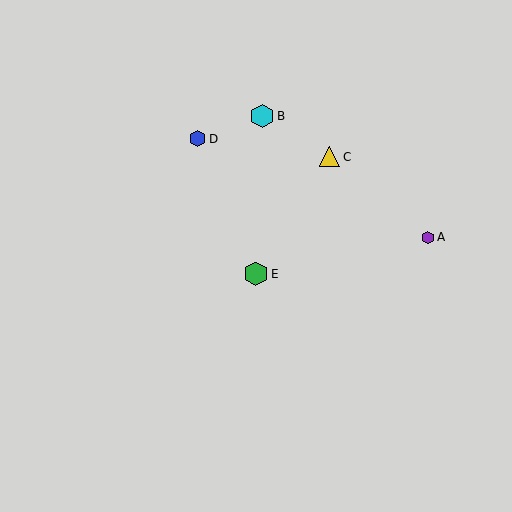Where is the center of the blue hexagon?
The center of the blue hexagon is at (197, 139).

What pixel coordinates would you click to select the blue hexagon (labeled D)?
Click at (197, 139) to select the blue hexagon D.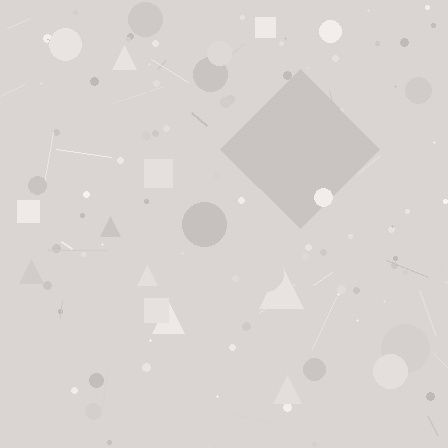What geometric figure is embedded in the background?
A diamond is embedded in the background.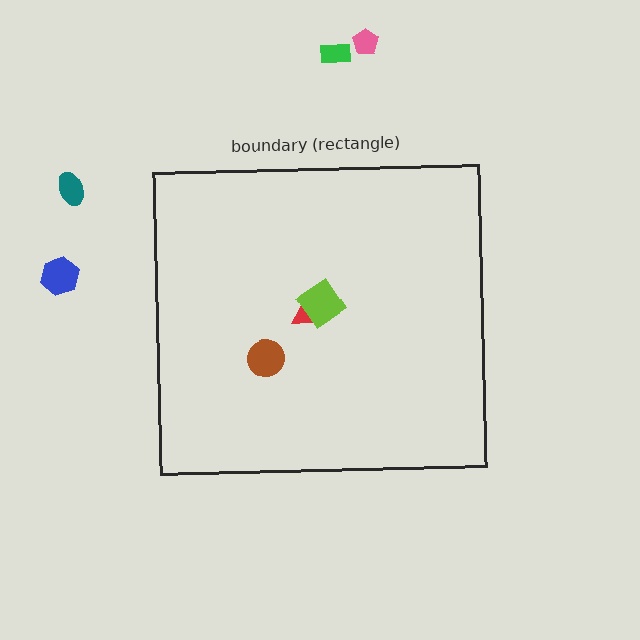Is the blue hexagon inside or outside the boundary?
Outside.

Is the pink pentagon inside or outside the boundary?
Outside.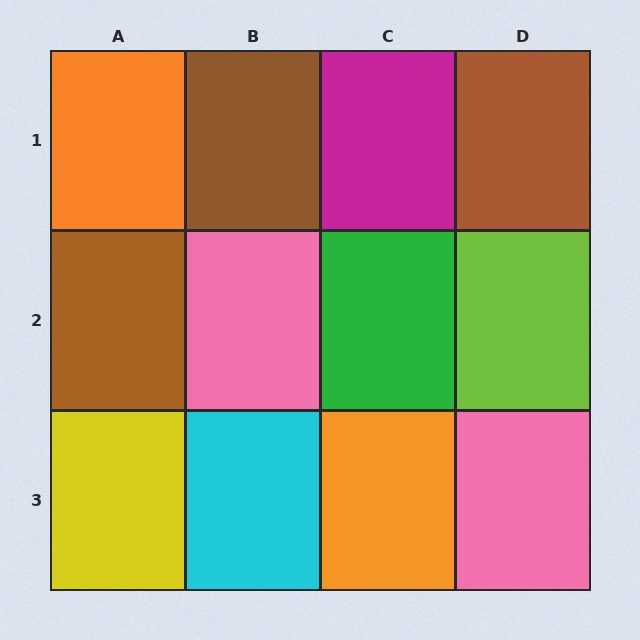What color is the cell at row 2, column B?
Pink.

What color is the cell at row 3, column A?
Yellow.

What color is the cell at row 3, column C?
Orange.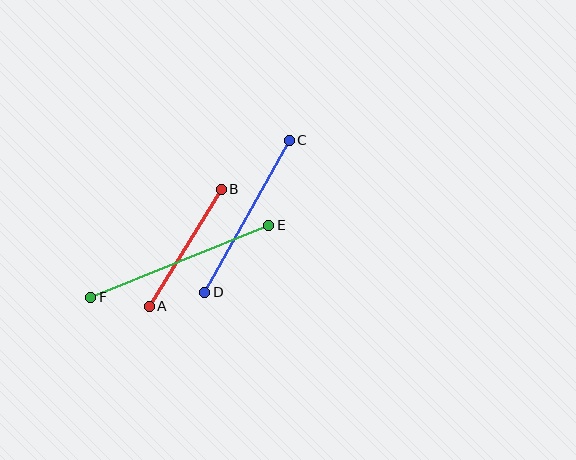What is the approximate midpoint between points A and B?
The midpoint is at approximately (185, 248) pixels.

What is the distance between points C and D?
The distance is approximately 174 pixels.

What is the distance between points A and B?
The distance is approximately 137 pixels.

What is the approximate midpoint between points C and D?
The midpoint is at approximately (247, 216) pixels.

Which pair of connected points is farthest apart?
Points E and F are farthest apart.